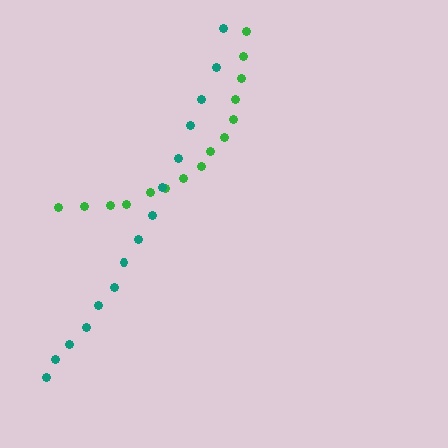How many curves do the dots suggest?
There are 2 distinct paths.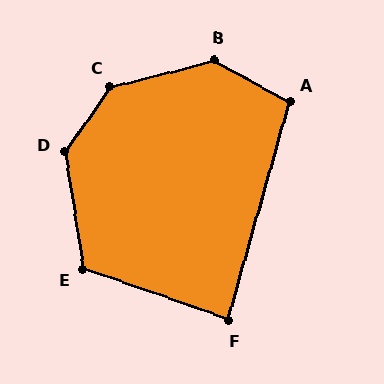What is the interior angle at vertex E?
Approximately 118 degrees (obtuse).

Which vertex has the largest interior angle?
C, at approximately 139 degrees.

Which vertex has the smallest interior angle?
F, at approximately 86 degrees.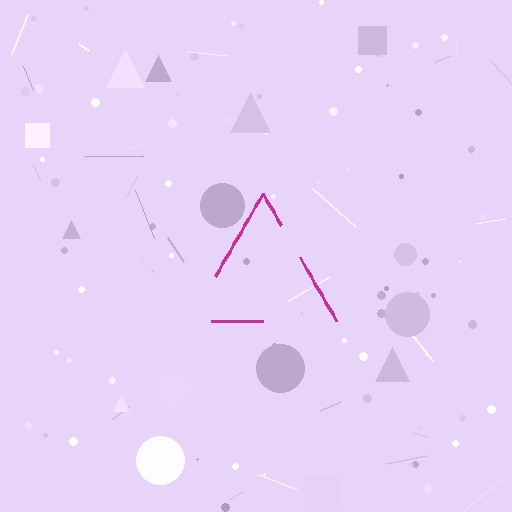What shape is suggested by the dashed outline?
The dashed outline suggests a triangle.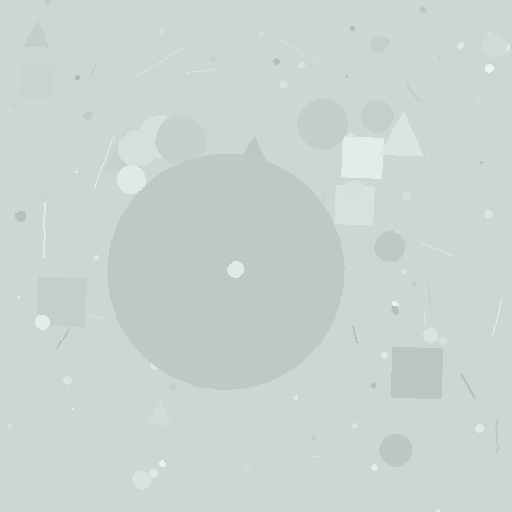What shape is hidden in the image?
A circle is hidden in the image.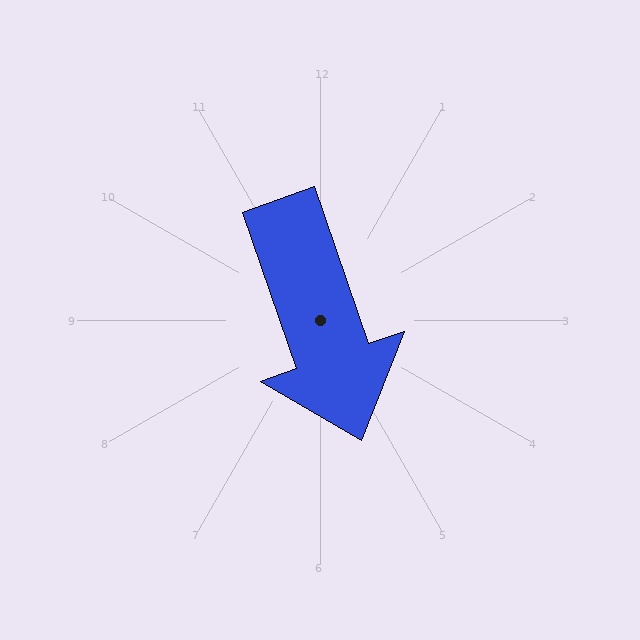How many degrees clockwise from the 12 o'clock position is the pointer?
Approximately 161 degrees.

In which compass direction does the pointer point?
South.